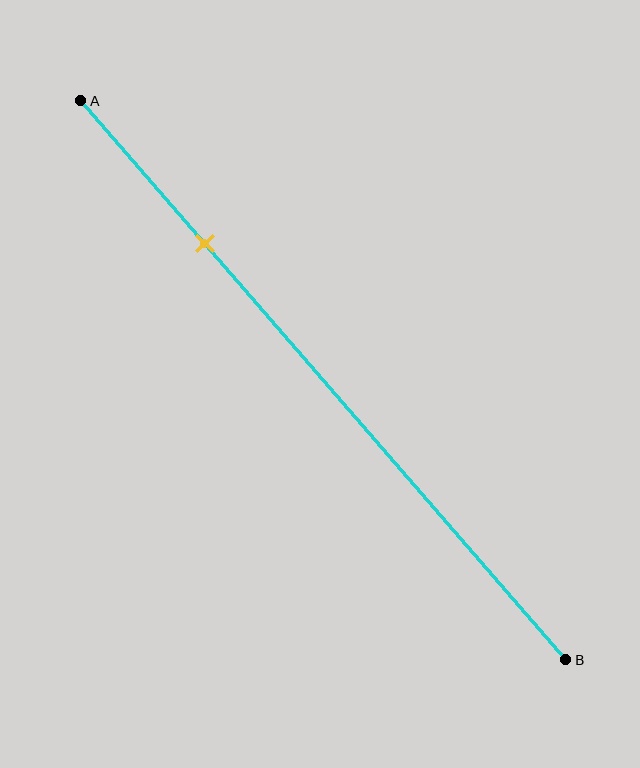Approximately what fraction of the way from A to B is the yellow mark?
The yellow mark is approximately 25% of the way from A to B.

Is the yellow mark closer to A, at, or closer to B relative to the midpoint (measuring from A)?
The yellow mark is closer to point A than the midpoint of segment AB.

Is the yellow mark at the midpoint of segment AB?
No, the mark is at about 25% from A, not at the 50% midpoint.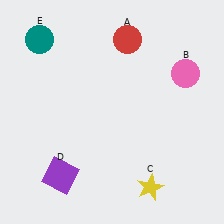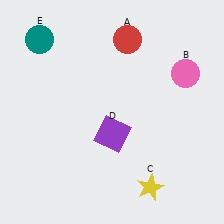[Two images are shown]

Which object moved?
The purple square (D) moved right.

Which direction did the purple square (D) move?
The purple square (D) moved right.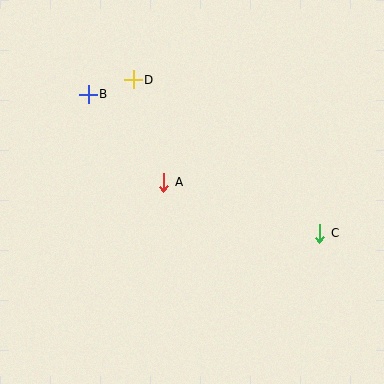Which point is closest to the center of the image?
Point A at (164, 182) is closest to the center.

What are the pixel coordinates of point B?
Point B is at (88, 94).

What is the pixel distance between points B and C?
The distance between B and C is 270 pixels.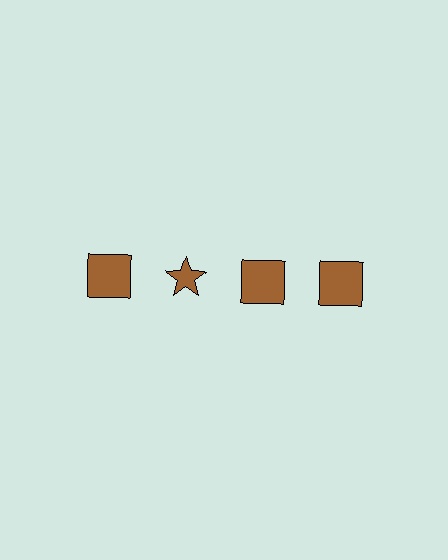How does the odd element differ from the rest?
It has a different shape: star instead of square.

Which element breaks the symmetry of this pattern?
The brown star in the top row, second from left column breaks the symmetry. All other shapes are brown squares.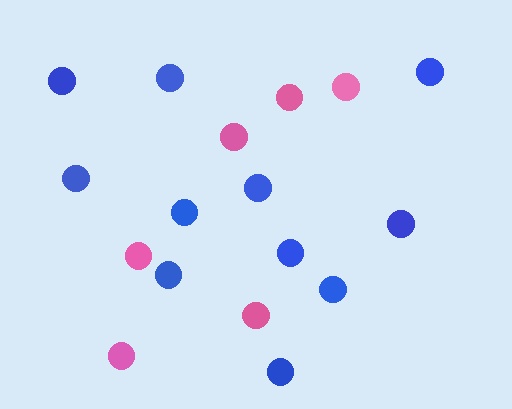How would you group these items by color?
There are 2 groups: one group of blue circles (11) and one group of pink circles (6).